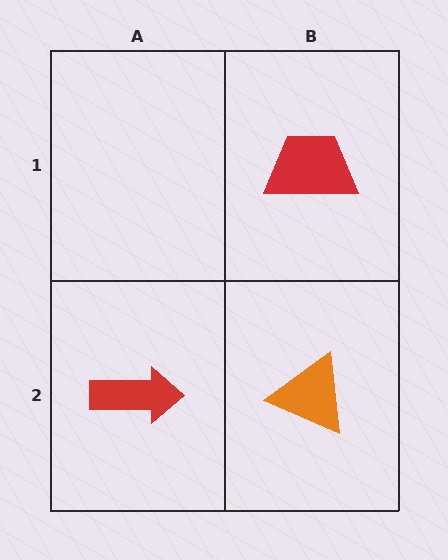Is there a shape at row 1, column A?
No, that cell is empty.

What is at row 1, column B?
A red trapezoid.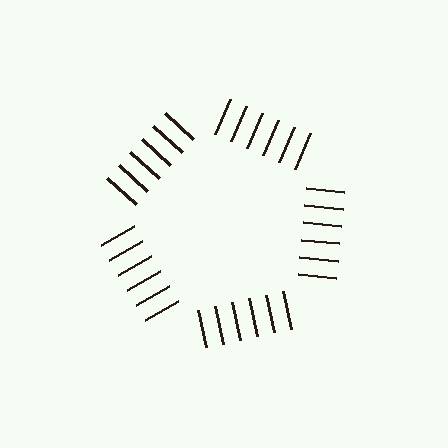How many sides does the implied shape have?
5 sides — the line-ends trace a pentagon.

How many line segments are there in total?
30 — 6 along each of the 5 edges.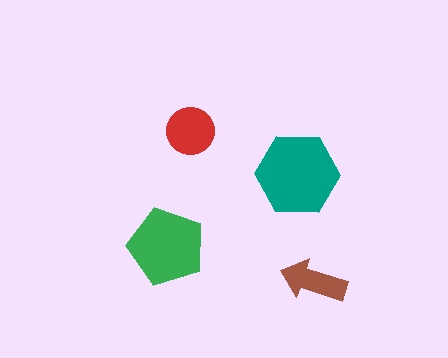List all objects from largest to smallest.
The teal hexagon, the green pentagon, the red circle, the brown arrow.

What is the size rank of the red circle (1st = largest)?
3rd.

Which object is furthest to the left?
The green pentagon is leftmost.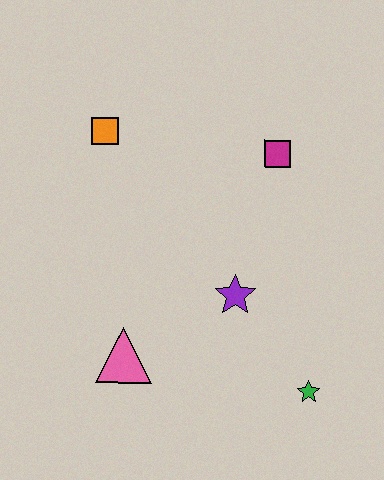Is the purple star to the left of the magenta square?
Yes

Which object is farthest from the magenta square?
The pink triangle is farthest from the magenta square.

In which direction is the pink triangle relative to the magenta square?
The pink triangle is below the magenta square.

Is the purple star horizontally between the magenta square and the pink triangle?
Yes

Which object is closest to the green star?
The purple star is closest to the green star.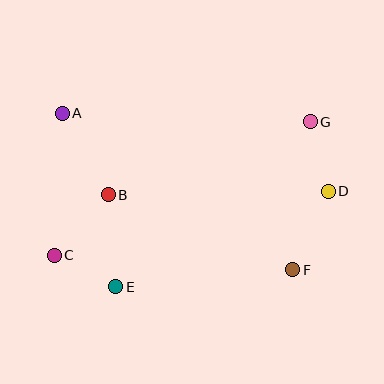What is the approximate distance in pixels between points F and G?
The distance between F and G is approximately 149 pixels.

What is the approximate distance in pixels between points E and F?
The distance between E and F is approximately 178 pixels.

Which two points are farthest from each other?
Points C and G are farthest from each other.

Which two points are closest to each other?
Points C and E are closest to each other.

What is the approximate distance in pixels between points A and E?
The distance between A and E is approximately 181 pixels.